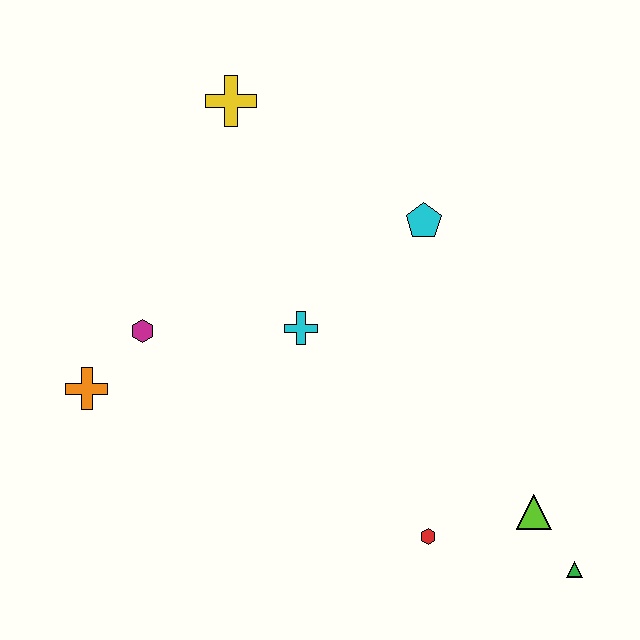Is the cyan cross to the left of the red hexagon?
Yes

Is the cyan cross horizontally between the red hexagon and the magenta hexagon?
Yes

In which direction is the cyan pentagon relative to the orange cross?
The cyan pentagon is to the right of the orange cross.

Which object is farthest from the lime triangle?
The yellow cross is farthest from the lime triangle.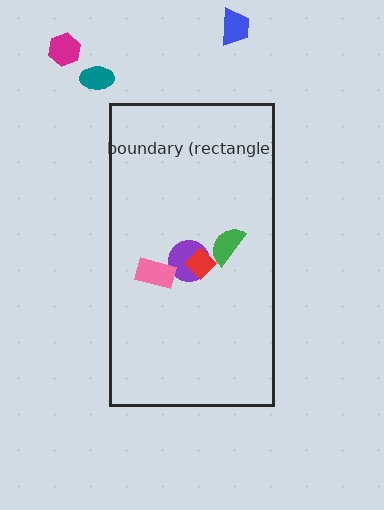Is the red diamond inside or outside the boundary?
Inside.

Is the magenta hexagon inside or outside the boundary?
Outside.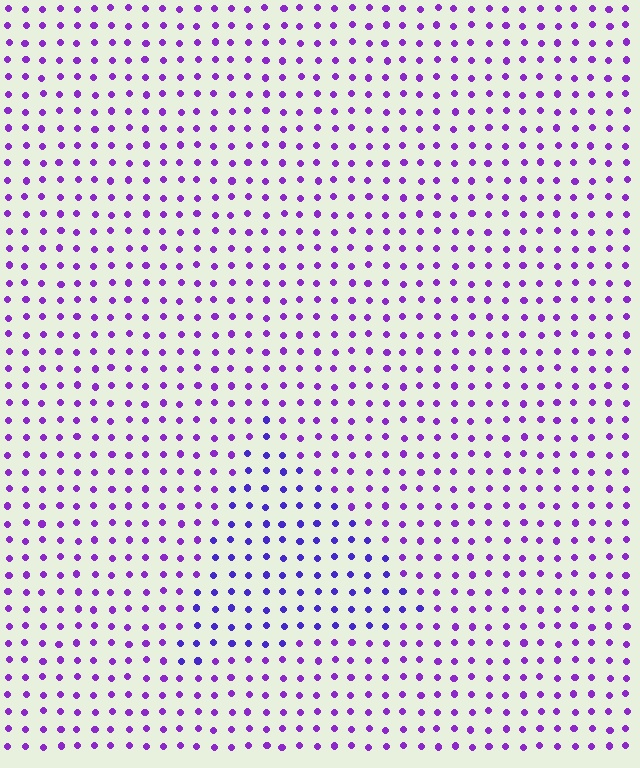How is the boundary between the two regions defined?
The boundary is defined purely by a slight shift in hue (about 26 degrees). Spacing, size, and orientation are identical on both sides.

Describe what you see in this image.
The image is filled with small purple elements in a uniform arrangement. A triangle-shaped region is visible where the elements are tinted to a slightly different hue, forming a subtle color boundary.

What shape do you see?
I see a triangle.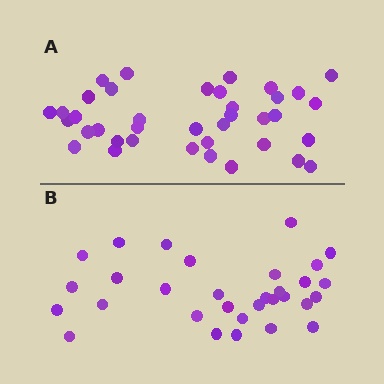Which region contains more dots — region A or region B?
Region A (the top region) has more dots.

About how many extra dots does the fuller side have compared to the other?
Region A has roughly 8 or so more dots than region B.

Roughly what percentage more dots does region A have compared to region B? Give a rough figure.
About 25% more.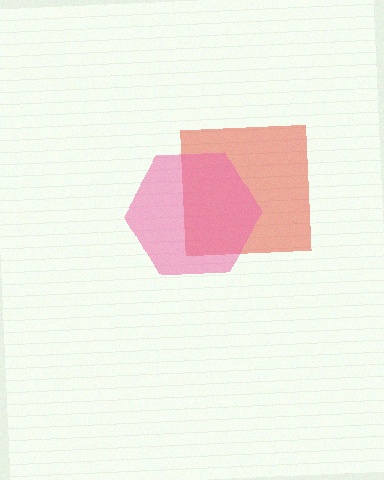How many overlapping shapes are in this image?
There are 2 overlapping shapes in the image.